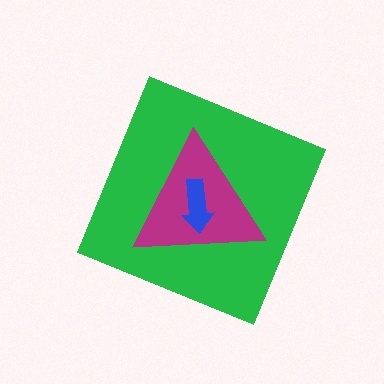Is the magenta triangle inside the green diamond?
Yes.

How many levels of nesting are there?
3.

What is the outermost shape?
The green diamond.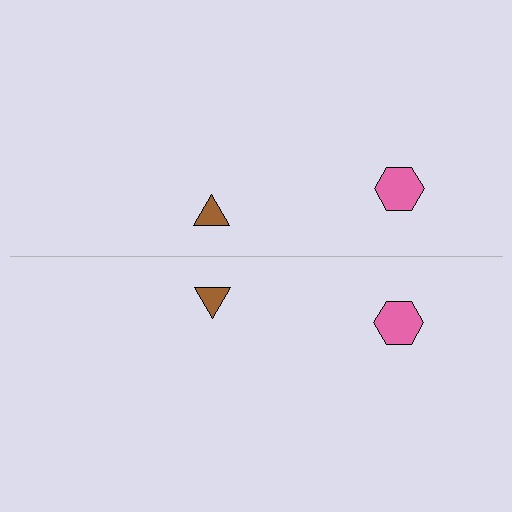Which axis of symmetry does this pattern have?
The pattern has a horizontal axis of symmetry running through the center of the image.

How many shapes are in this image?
There are 4 shapes in this image.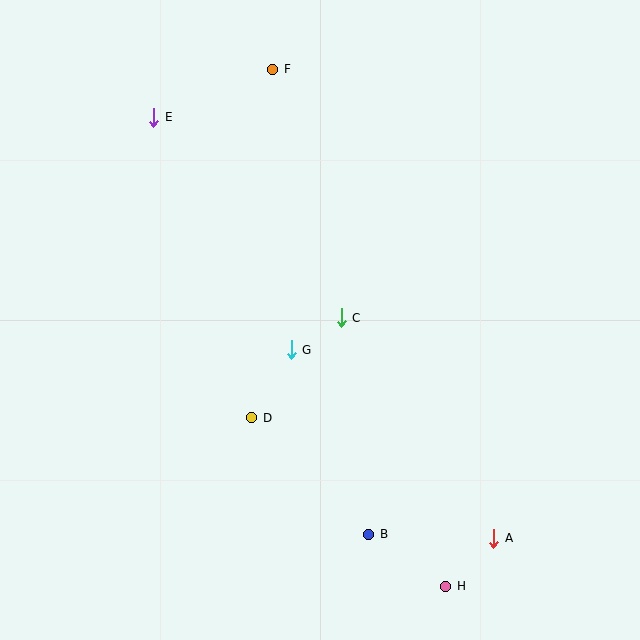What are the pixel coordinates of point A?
Point A is at (494, 538).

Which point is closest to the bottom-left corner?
Point D is closest to the bottom-left corner.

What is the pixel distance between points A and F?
The distance between A and F is 519 pixels.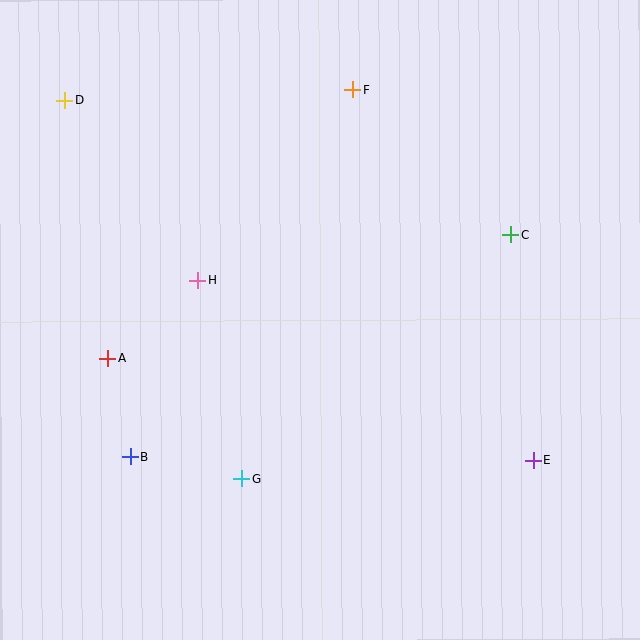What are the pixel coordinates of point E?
Point E is at (533, 460).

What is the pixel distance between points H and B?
The distance between H and B is 190 pixels.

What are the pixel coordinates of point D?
Point D is at (65, 101).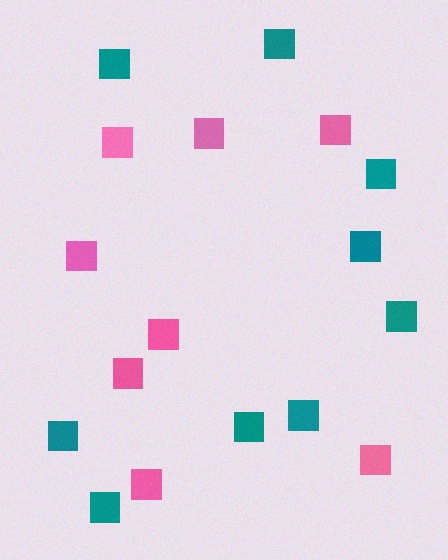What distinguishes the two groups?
There are 2 groups: one group of pink squares (8) and one group of teal squares (9).